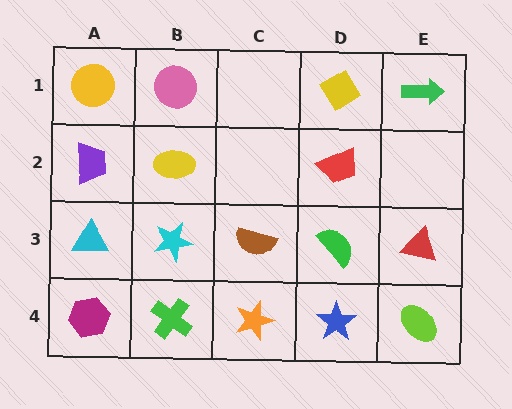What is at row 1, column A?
A yellow circle.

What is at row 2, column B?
A yellow ellipse.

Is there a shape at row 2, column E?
No, that cell is empty.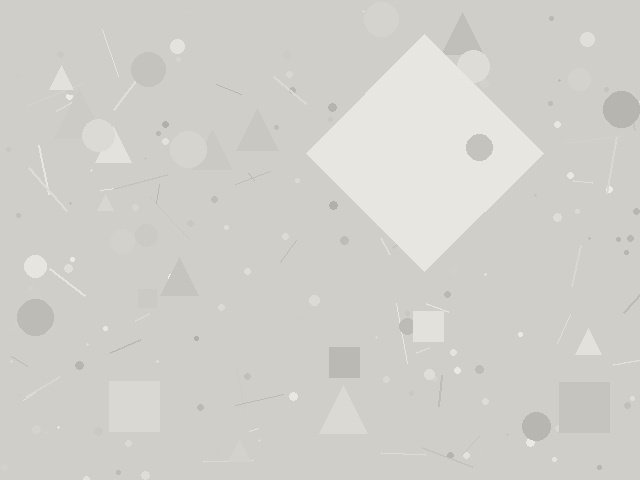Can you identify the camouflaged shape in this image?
The camouflaged shape is a diamond.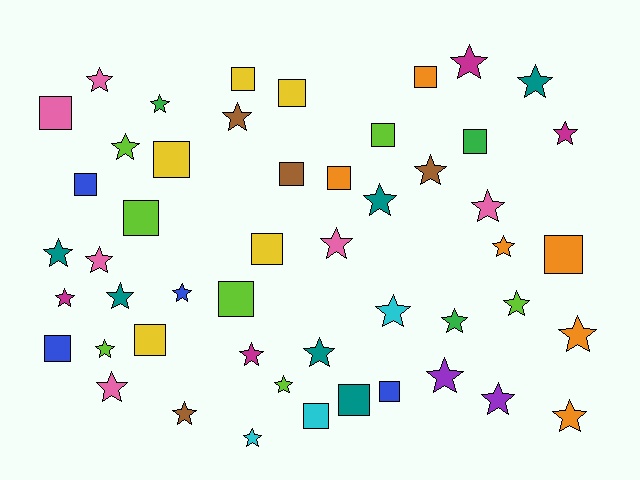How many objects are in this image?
There are 50 objects.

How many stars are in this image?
There are 31 stars.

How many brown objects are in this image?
There are 4 brown objects.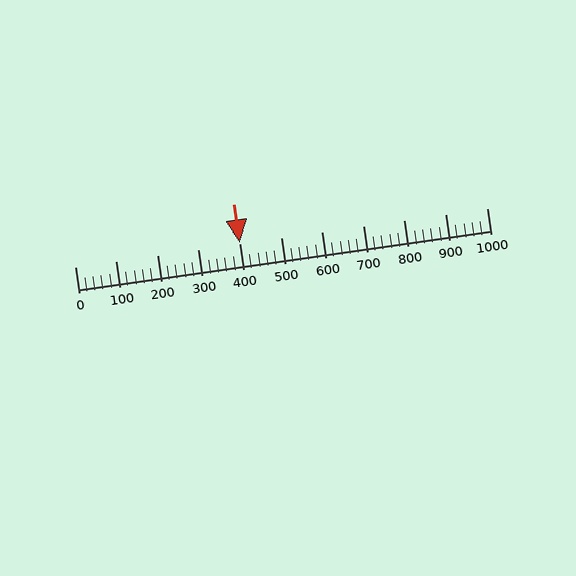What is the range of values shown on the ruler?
The ruler shows values from 0 to 1000.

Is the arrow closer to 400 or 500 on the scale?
The arrow is closer to 400.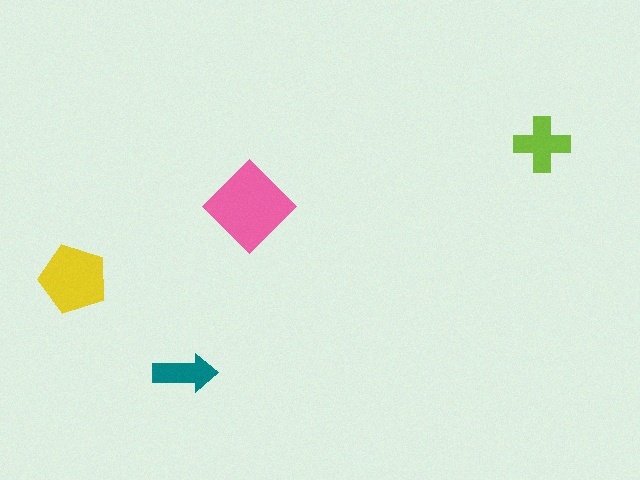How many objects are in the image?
There are 4 objects in the image.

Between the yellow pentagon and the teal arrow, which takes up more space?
The yellow pentagon.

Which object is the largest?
The pink diamond.